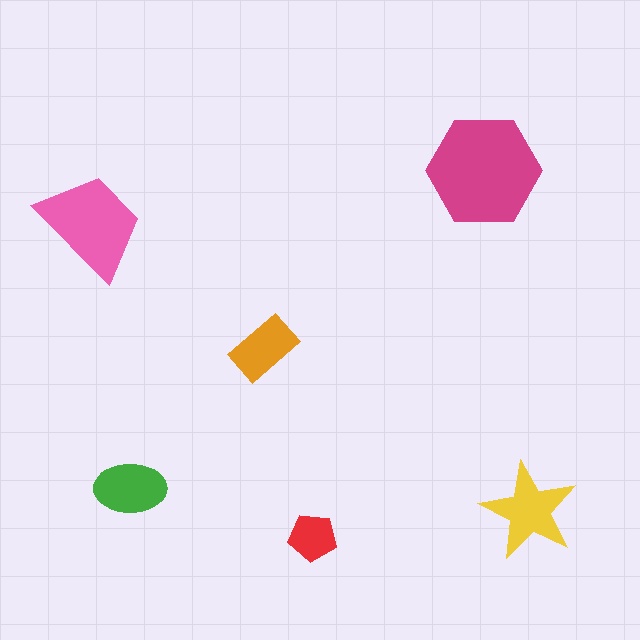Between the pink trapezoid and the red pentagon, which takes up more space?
The pink trapezoid.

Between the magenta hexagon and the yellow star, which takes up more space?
The magenta hexagon.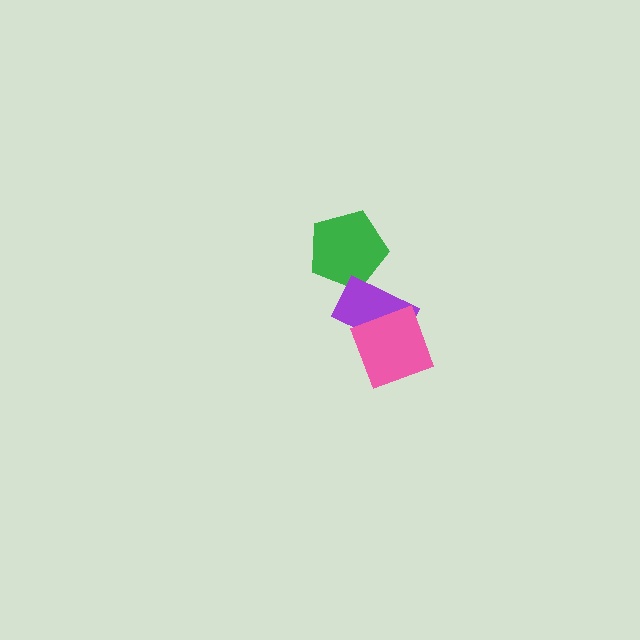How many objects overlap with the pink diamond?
1 object overlaps with the pink diamond.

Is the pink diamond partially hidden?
No, no other shape covers it.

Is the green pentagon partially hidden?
Yes, it is partially covered by another shape.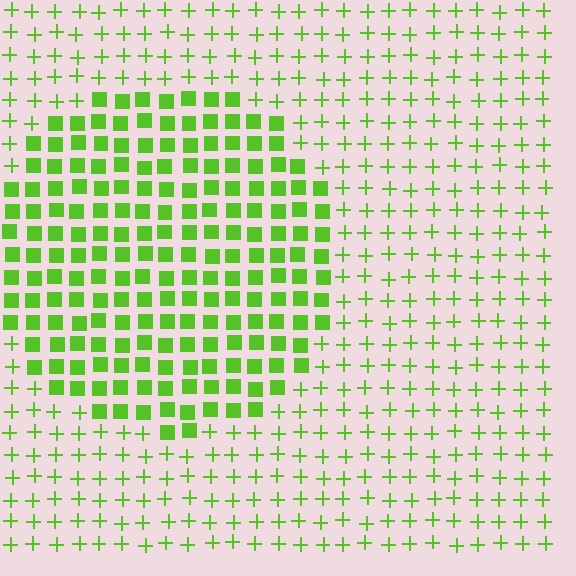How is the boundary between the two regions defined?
The boundary is defined by a change in element shape: squares inside vs. plus signs outside. All elements share the same color and spacing.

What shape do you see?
I see a circle.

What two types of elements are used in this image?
The image uses squares inside the circle region and plus signs outside it.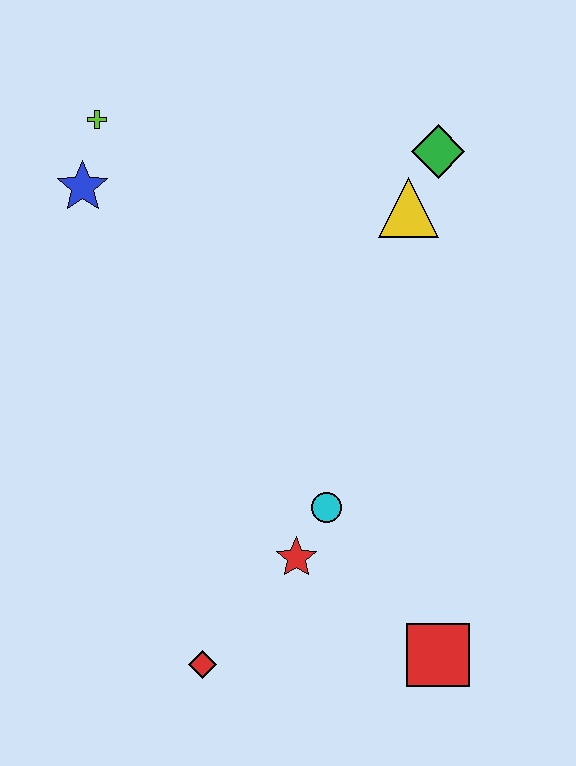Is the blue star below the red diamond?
No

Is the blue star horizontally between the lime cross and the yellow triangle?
No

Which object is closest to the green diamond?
The yellow triangle is closest to the green diamond.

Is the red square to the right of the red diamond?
Yes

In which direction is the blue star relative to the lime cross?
The blue star is below the lime cross.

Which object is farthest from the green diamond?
The red diamond is farthest from the green diamond.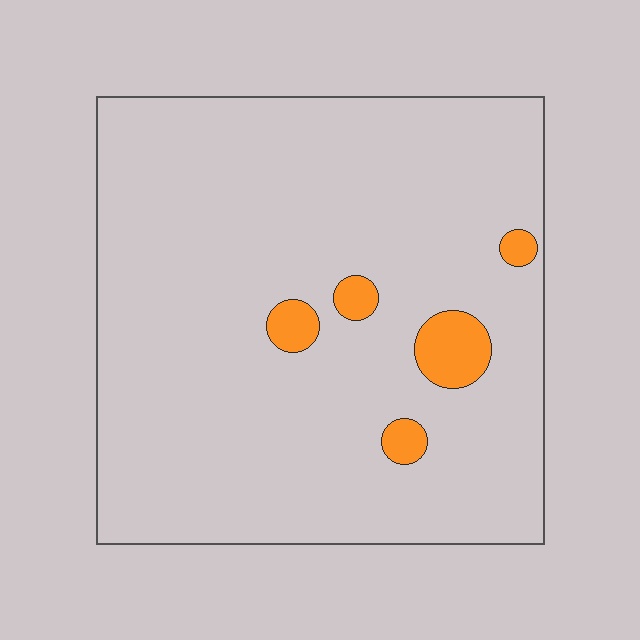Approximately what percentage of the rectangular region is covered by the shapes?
Approximately 5%.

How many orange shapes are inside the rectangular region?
5.